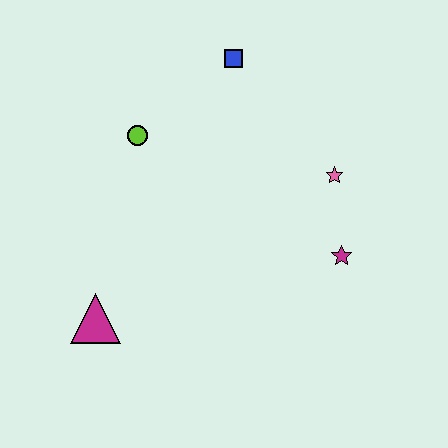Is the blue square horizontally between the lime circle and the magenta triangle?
No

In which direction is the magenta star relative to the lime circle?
The magenta star is to the right of the lime circle.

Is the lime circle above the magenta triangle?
Yes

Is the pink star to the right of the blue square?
Yes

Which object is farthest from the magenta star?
The magenta triangle is farthest from the magenta star.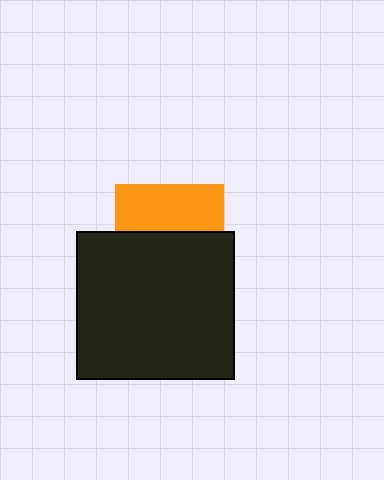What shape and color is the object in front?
The object in front is a black rectangle.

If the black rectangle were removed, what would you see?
You would see the complete orange square.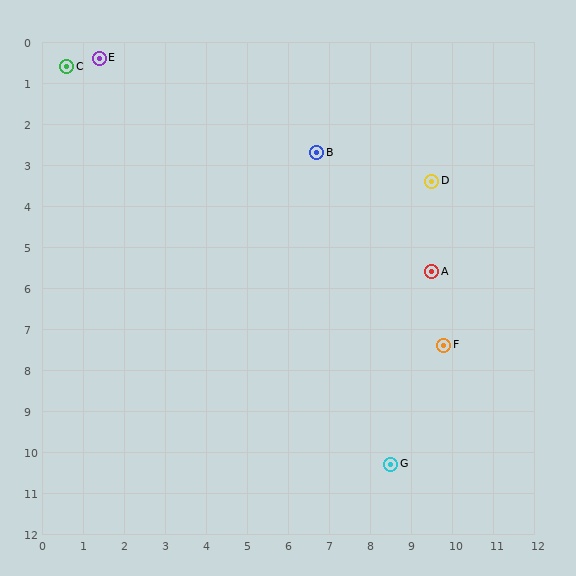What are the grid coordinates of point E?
Point E is at approximately (1.4, 0.4).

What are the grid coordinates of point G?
Point G is at approximately (8.5, 10.3).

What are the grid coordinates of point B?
Point B is at approximately (6.7, 2.7).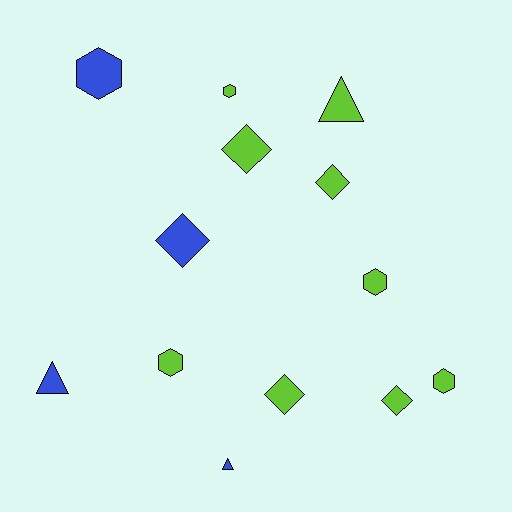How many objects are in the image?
There are 13 objects.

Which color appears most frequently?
Lime, with 9 objects.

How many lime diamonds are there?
There are 4 lime diamonds.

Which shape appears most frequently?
Diamond, with 5 objects.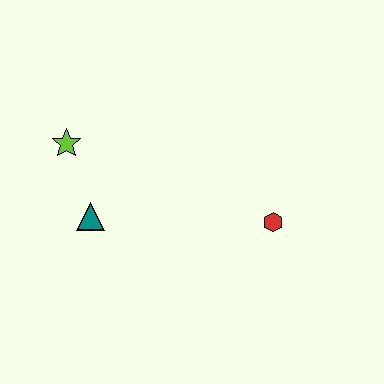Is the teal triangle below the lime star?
Yes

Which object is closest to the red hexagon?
The teal triangle is closest to the red hexagon.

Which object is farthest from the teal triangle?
The red hexagon is farthest from the teal triangle.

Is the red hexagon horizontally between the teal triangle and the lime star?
No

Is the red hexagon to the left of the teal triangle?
No